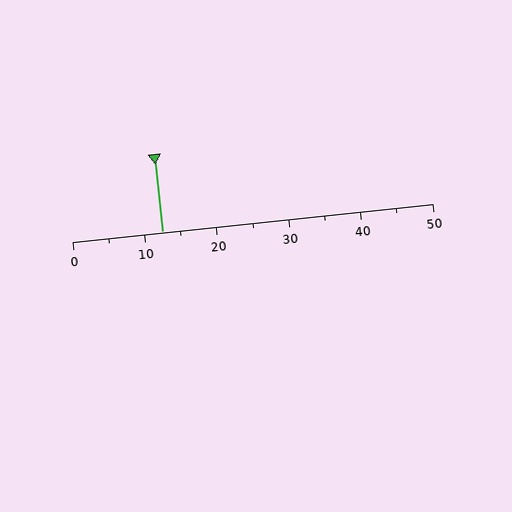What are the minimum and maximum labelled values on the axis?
The axis runs from 0 to 50.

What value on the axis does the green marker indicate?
The marker indicates approximately 12.5.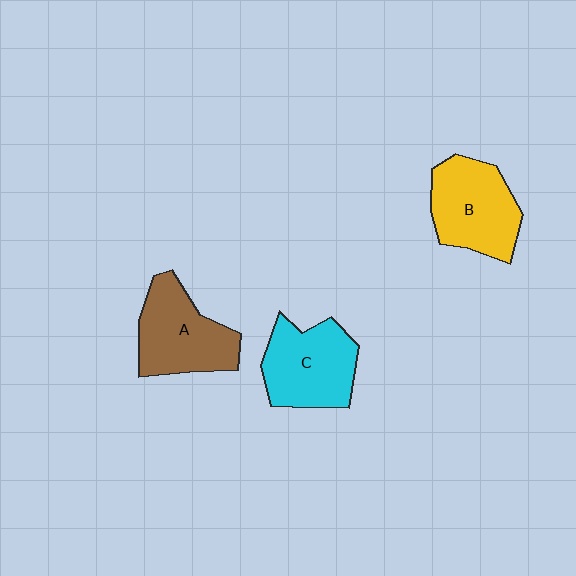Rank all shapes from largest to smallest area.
From largest to smallest: B (yellow), C (cyan), A (brown).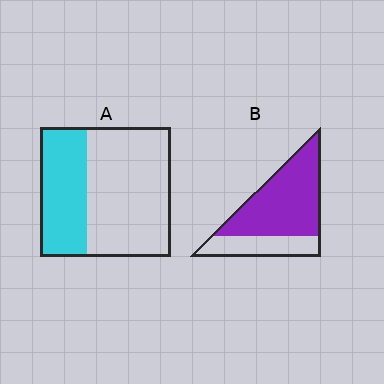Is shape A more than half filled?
No.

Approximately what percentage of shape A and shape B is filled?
A is approximately 35% and B is approximately 70%.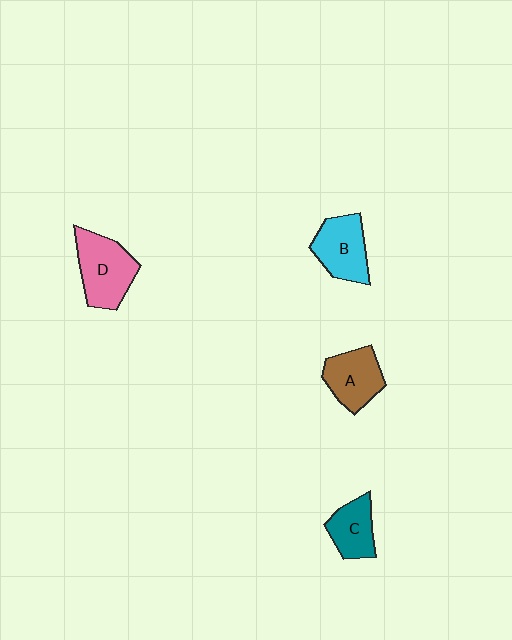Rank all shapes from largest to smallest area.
From largest to smallest: D (pink), B (cyan), A (brown), C (teal).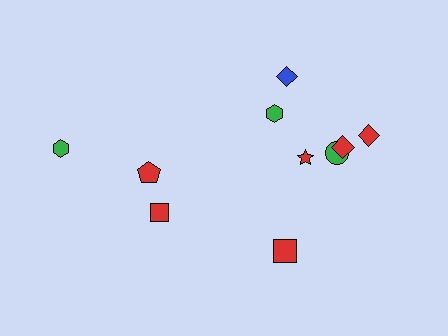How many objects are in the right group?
There are 7 objects.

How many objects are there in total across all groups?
There are 10 objects.